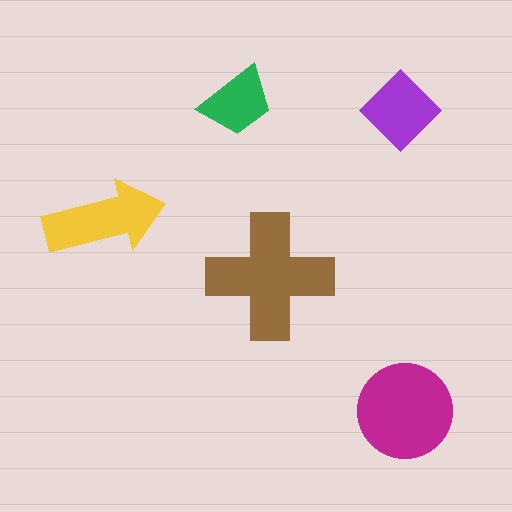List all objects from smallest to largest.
The green trapezoid, the purple diamond, the yellow arrow, the magenta circle, the brown cross.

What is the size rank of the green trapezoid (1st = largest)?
5th.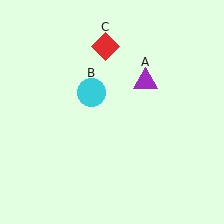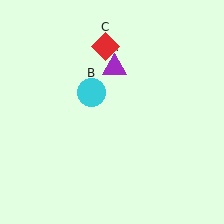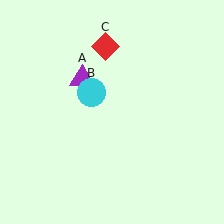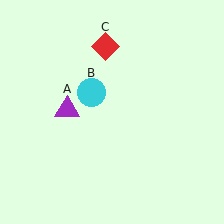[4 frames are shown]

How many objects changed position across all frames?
1 object changed position: purple triangle (object A).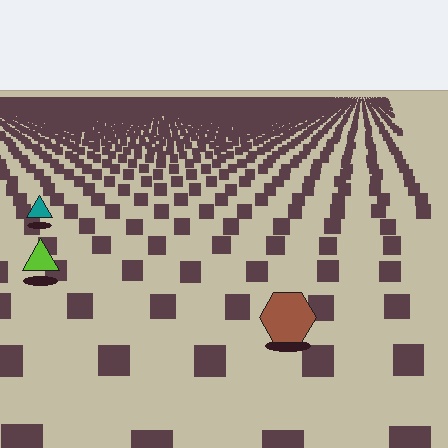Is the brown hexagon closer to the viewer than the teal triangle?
Yes. The brown hexagon is closer — you can tell from the texture gradient: the ground texture is coarser near it.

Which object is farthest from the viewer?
The teal triangle is farthest from the viewer. It appears smaller and the ground texture around it is denser.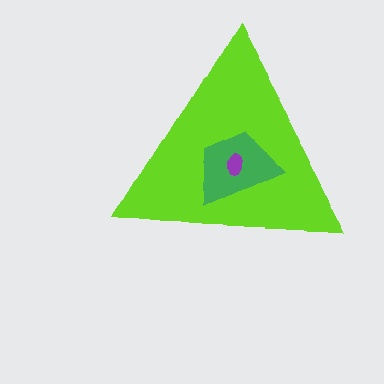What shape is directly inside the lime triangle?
The green trapezoid.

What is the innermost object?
The purple ellipse.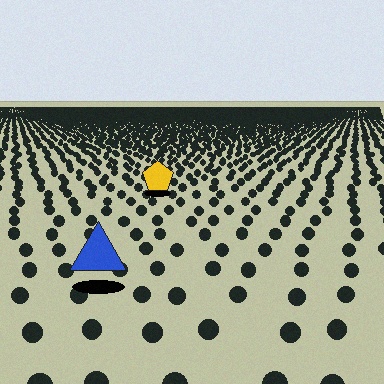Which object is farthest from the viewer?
The yellow pentagon is farthest from the viewer. It appears smaller and the ground texture around it is denser.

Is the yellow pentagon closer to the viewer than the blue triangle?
No. The blue triangle is closer — you can tell from the texture gradient: the ground texture is coarser near it.